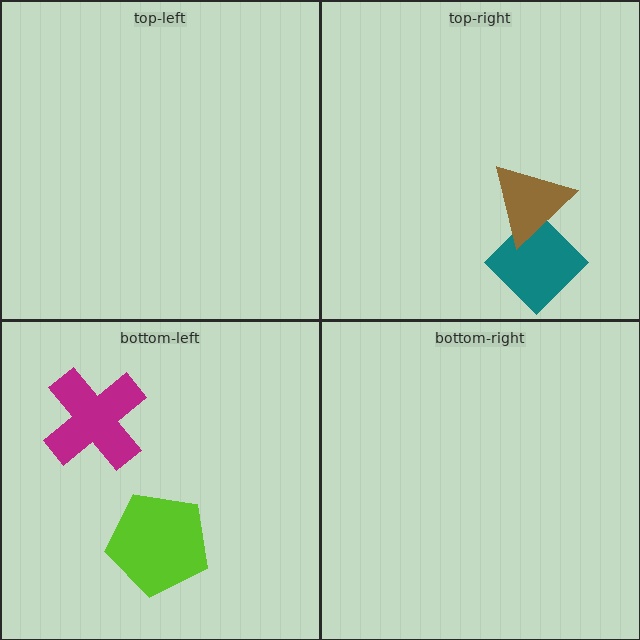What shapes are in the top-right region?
The teal diamond, the brown triangle.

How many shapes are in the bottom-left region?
2.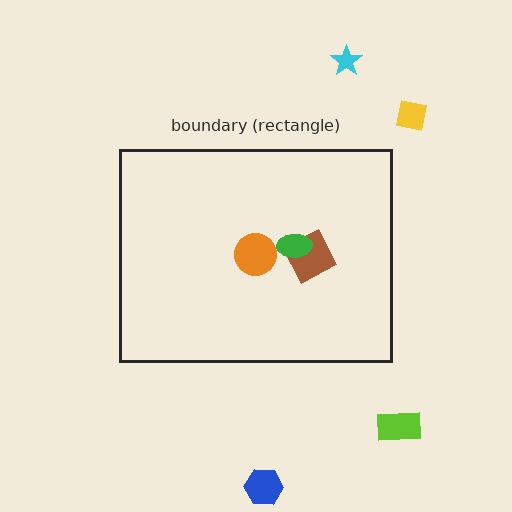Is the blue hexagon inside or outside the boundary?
Outside.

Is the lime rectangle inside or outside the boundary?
Outside.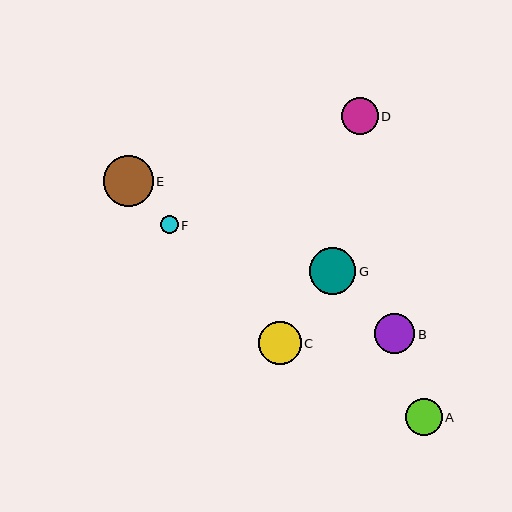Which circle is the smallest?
Circle F is the smallest with a size of approximately 18 pixels.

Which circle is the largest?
Circle E is the largest with a size of approximately 50 pixels.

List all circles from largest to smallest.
From largest to smallest: E, G, C, B, D, A, F.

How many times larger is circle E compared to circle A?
Circle E is approximately 1.4 times the size of circle A.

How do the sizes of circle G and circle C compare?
Circle G and circle C are approximately the same size.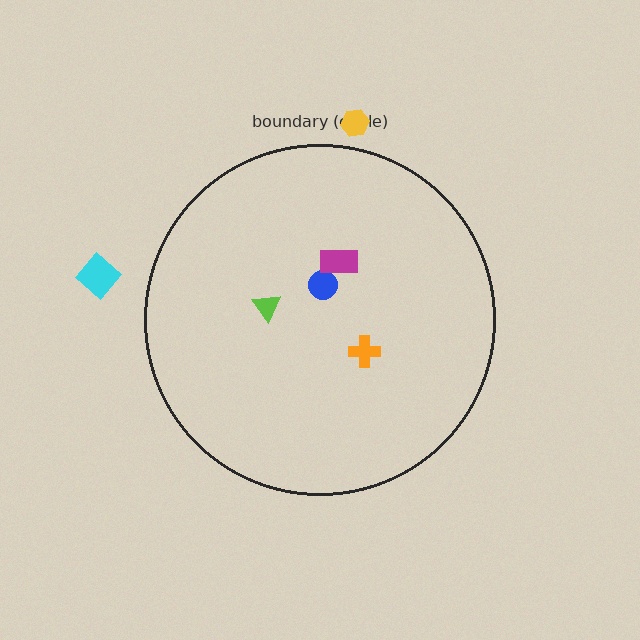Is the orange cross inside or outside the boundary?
Inside.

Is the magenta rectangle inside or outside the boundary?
Inside.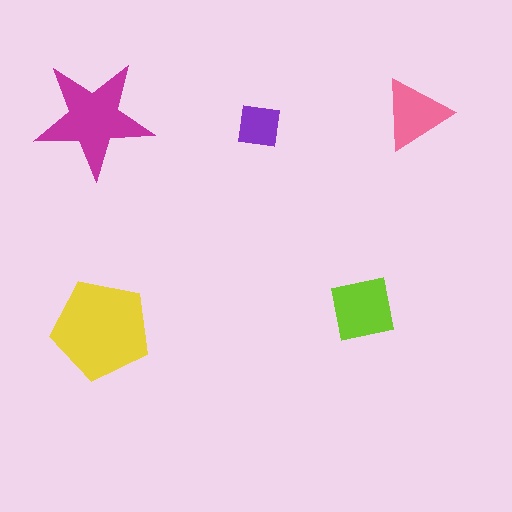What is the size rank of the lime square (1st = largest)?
3rd.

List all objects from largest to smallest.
The yellow pentagon, the magenta star, the lime square, the pink triangle, the purple square.